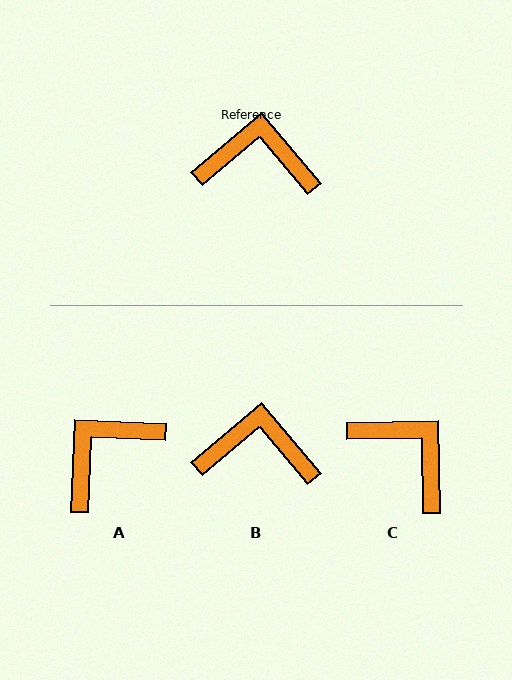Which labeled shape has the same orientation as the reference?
B.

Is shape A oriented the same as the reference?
No, it is off by about 48 degrees.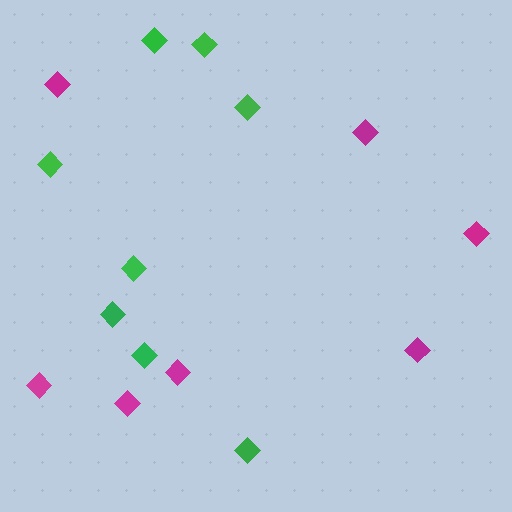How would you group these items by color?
There are 2 groups: one group of magenta diamonds (7) and one group of green diamonds (8).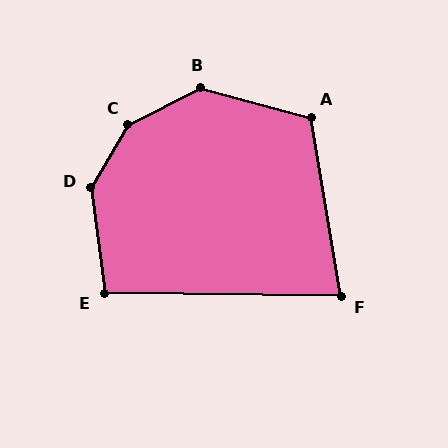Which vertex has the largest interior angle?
C, at approximately 147 degrees.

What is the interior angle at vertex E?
Approximately 98 degrees (obtuse).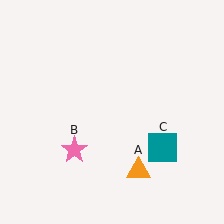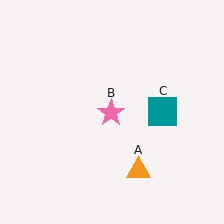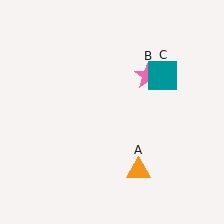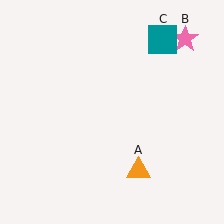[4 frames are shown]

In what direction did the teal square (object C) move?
The teal square (object C) moved up.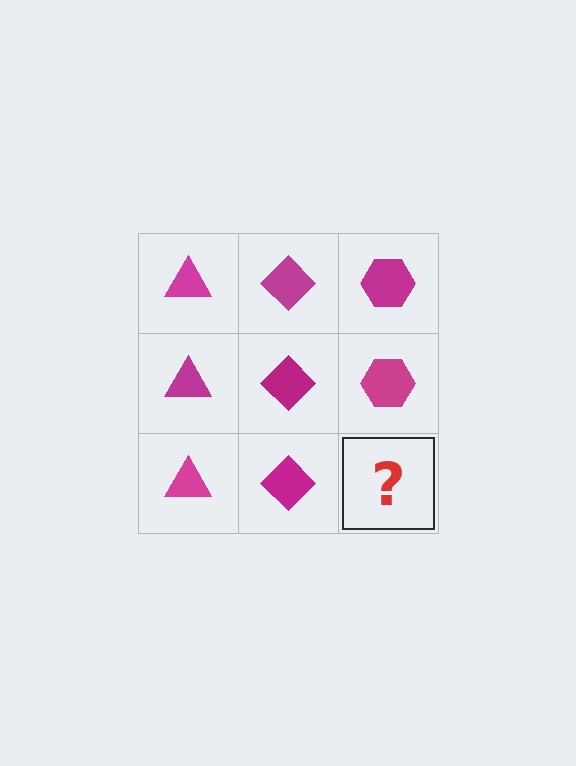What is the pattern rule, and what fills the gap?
The rule is that each column has a consistent shape. The gap should be filled with a magenta hexagon.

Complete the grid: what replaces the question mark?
The question mark should be replaced with a magenta hexagon.